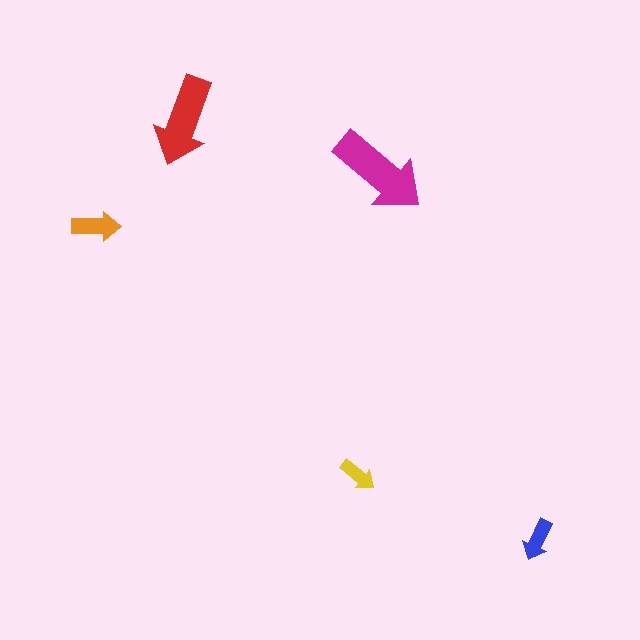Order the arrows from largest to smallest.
the magenta one, the red one, the orange one, the blue one, the yellow one.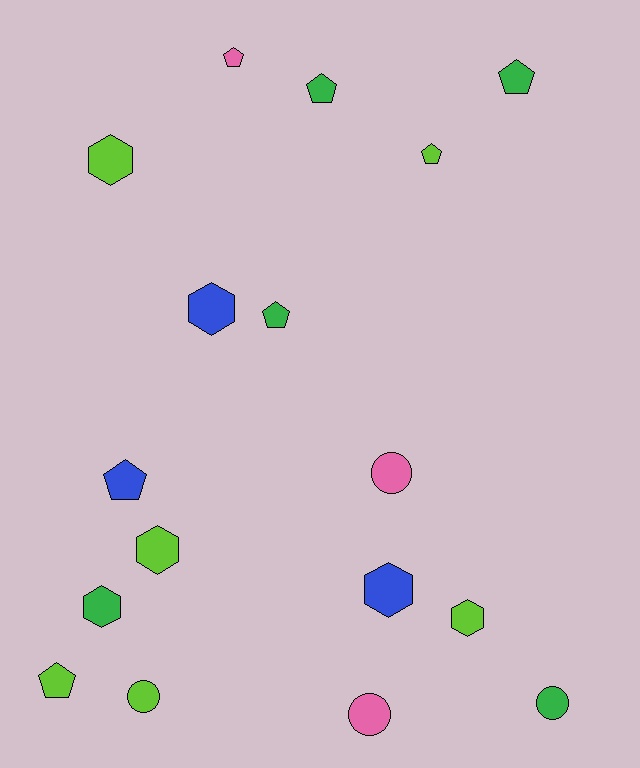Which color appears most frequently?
Lime, with 6 objects.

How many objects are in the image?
There are 17 objects.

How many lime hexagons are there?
There are 3 lime hexagons.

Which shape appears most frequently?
Pentagon, with 7 objects.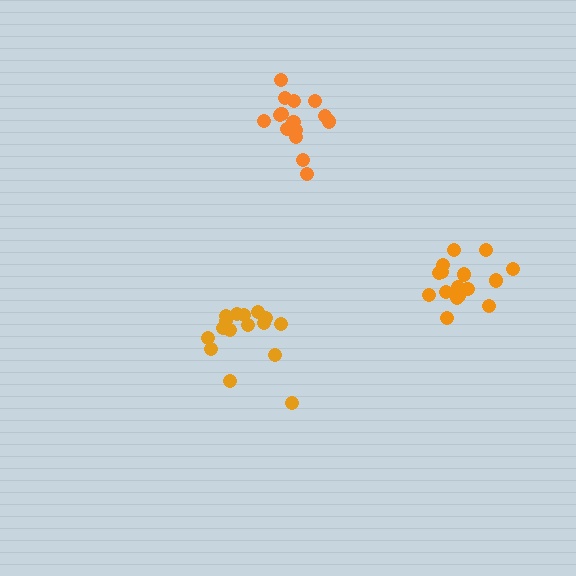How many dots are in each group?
Group 1: 16 dots, Group 2: 16 dots, Group 3: 17 dots (49 total).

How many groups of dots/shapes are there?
There are 3 groups.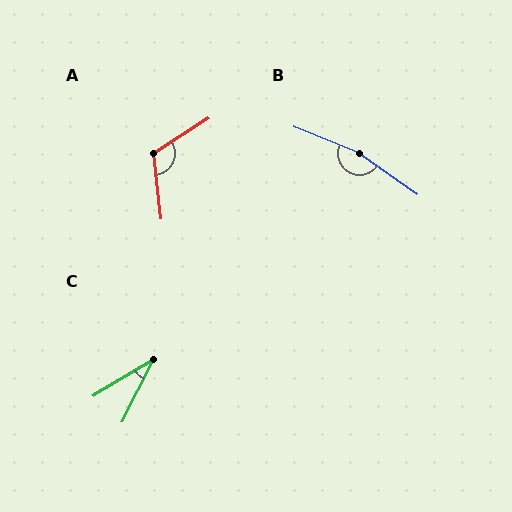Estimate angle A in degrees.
Approximately 116 degrees.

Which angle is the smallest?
C, at approximately 32 degrees.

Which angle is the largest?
B, at approximately 168 degrees.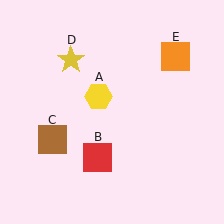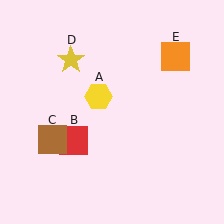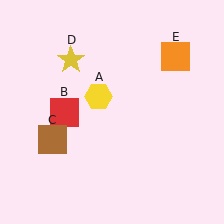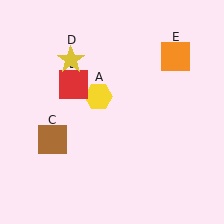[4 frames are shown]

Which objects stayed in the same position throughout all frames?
Yellow hexagon (object A) and brown square (object C) and yellow star (object D) and orange square (object E) remained stationary.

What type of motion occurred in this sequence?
The red square (object B) rotated clockwise around the center of the scene.